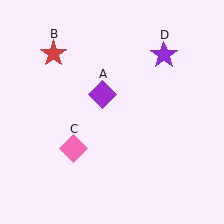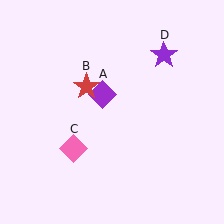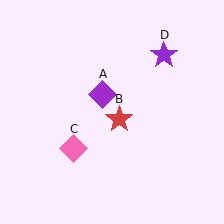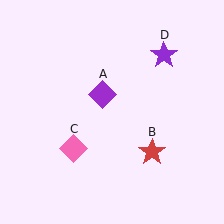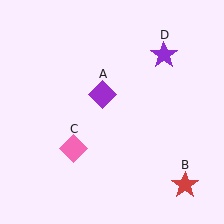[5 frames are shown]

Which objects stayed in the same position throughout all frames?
Purple diamond (object A) and pink diamond (object C) and purple star (object D) remained stationary.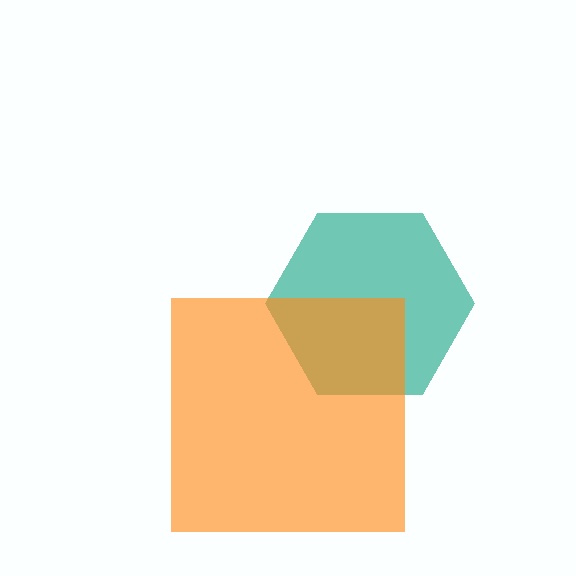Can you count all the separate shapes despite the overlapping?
Yes, there are 2 separate shapes.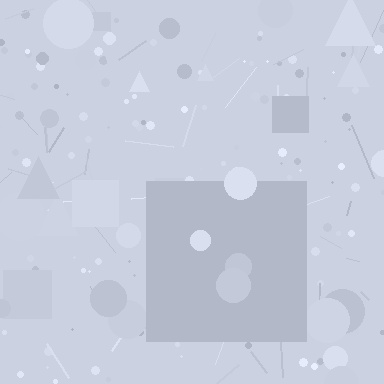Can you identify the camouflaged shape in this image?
The camouflaged shape is a square.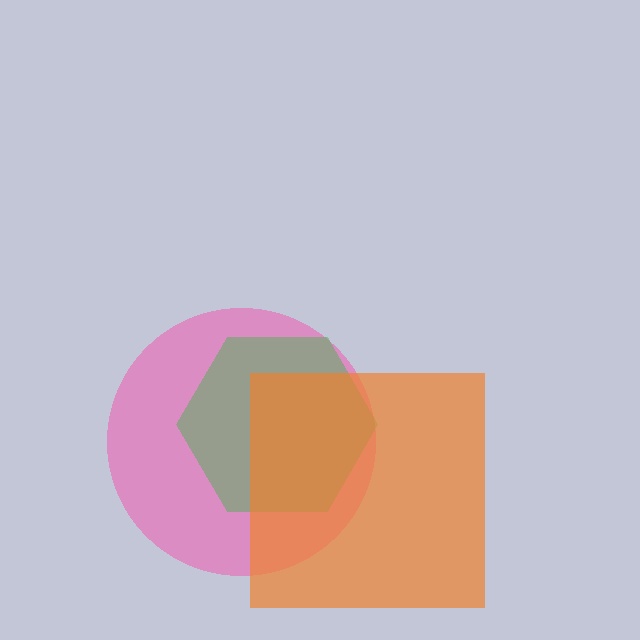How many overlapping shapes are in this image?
There are 3 overlapping shapes in the image.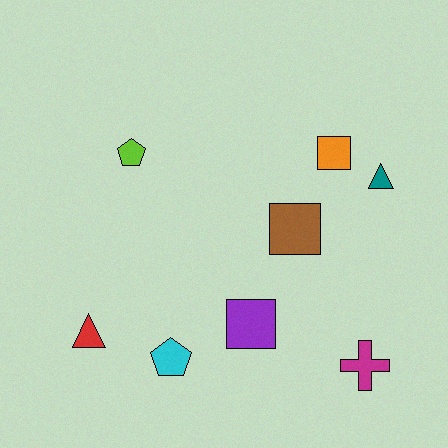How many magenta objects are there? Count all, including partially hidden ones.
There is 1 magenta object.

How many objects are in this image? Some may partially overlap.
There are 8 objects.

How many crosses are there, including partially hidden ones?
There is 1 cross.